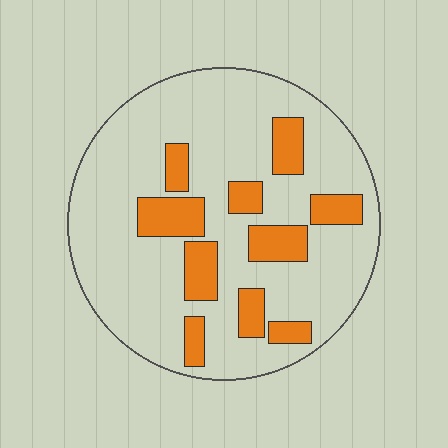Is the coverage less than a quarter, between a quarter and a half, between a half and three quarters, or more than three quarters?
Less than a quarter.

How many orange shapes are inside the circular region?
10.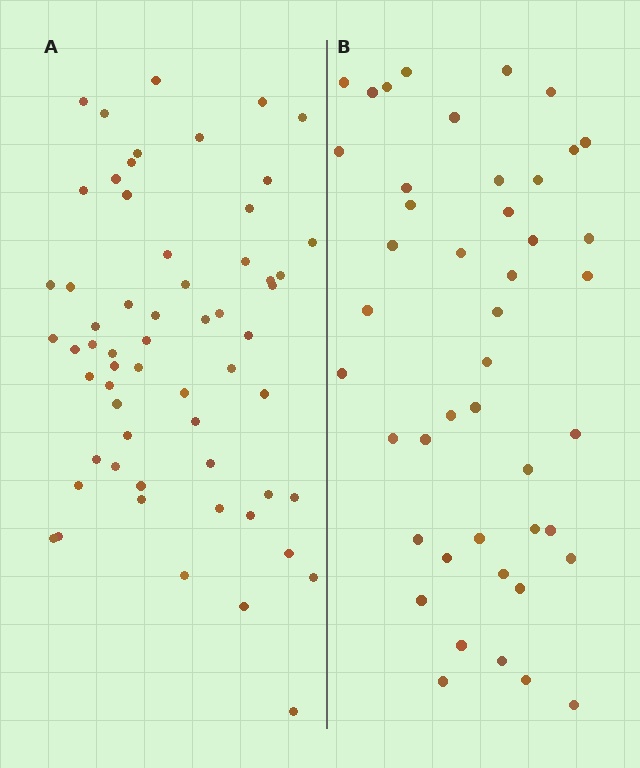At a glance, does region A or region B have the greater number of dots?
Region A (the left region) has more dots.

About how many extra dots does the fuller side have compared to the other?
Region A has approximately 15 more dots than region B.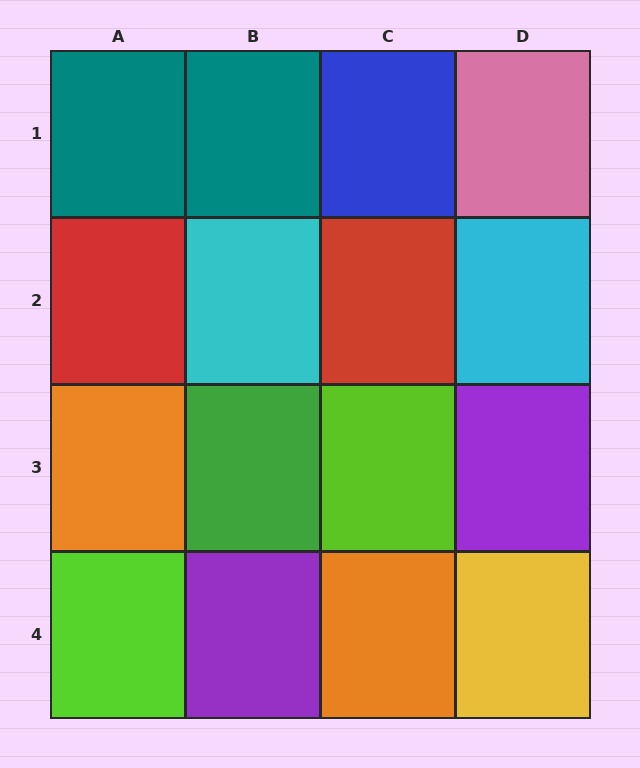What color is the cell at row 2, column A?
Red.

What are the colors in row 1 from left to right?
Teal, teal, blue, pink.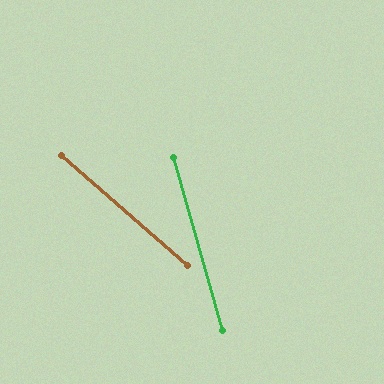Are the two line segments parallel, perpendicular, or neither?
Neither parallel nor perpendicular — they differ by about 33°.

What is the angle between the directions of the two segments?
Approximately 33 degrees.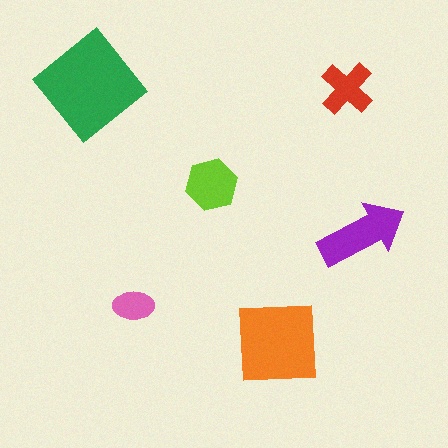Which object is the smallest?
The pink ellipse.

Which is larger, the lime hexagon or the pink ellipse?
The lime hexagon.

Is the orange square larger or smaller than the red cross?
Larger.